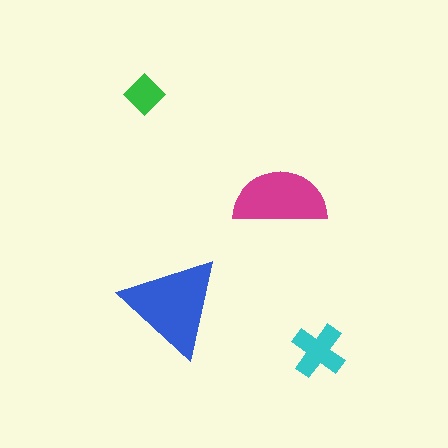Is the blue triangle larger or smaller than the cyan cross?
Larger.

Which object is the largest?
The blue triangle.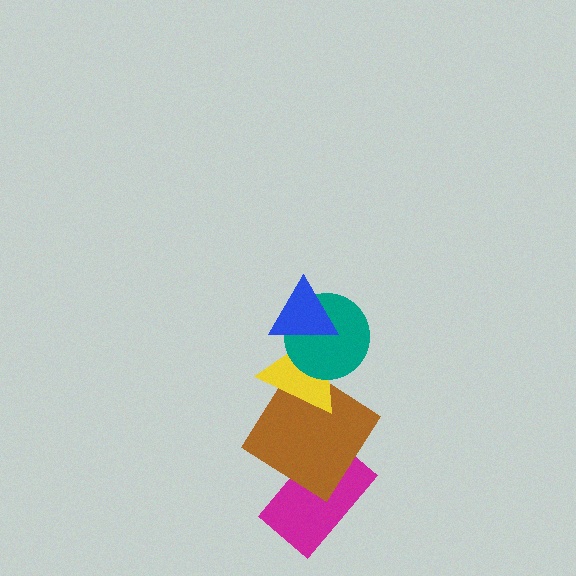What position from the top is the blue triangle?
The blue triangle is 1st from the top.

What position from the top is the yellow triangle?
The yellow triangle is 3rd from the top.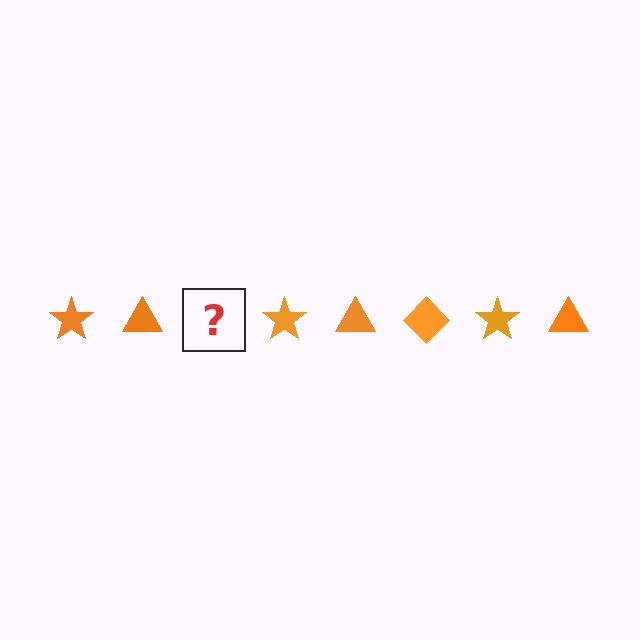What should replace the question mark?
The question mark should be replaced with an orange diamond.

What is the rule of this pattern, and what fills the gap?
The rule is that the pattern cycles through star, triangle, diamond shapes in orange. The gap should be filled with an orange diamond.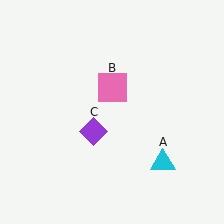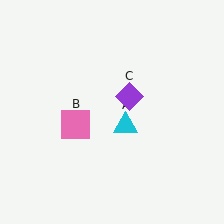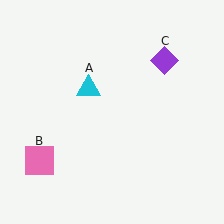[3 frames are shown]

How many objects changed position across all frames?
3 objects changed position: cyan triangle (object A), pink square (object B), purple diamond (object C).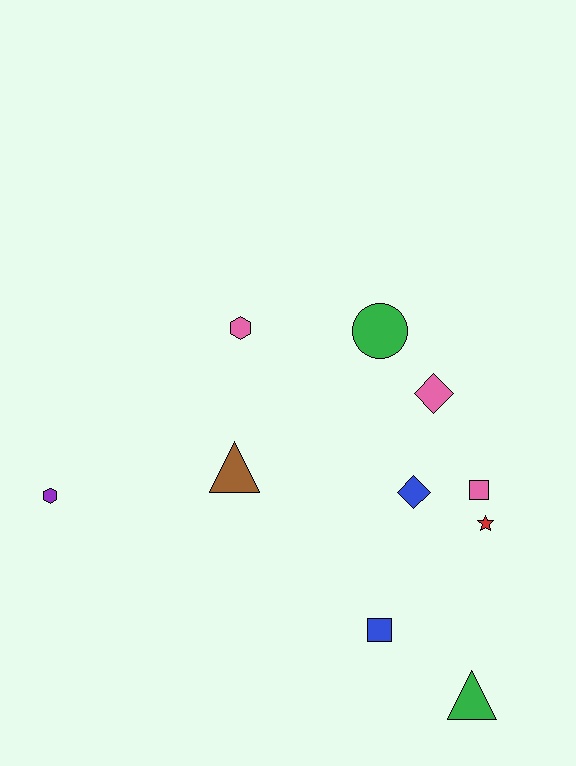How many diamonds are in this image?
There are 2 diamonds.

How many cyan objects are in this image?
There are no cyan objects.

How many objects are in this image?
There are 10 objects.